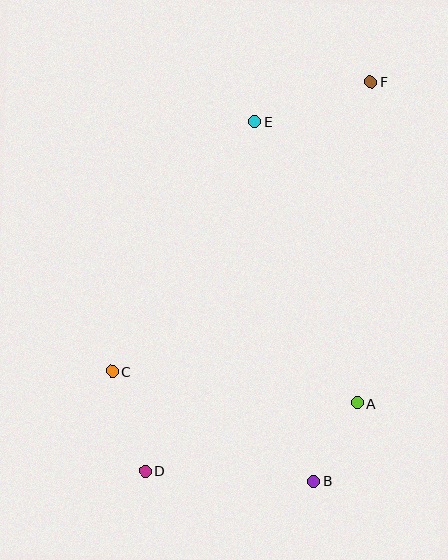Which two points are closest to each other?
Points A and B are closest to each other.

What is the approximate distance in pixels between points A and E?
The distance between A and E is approximately 299 pixels.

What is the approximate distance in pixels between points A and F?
The distance between A and F is approximately 321 pixels.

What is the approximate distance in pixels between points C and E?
The distance between C and E is approximately 288 pixels.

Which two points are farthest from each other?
Points D and F are farthest from each other.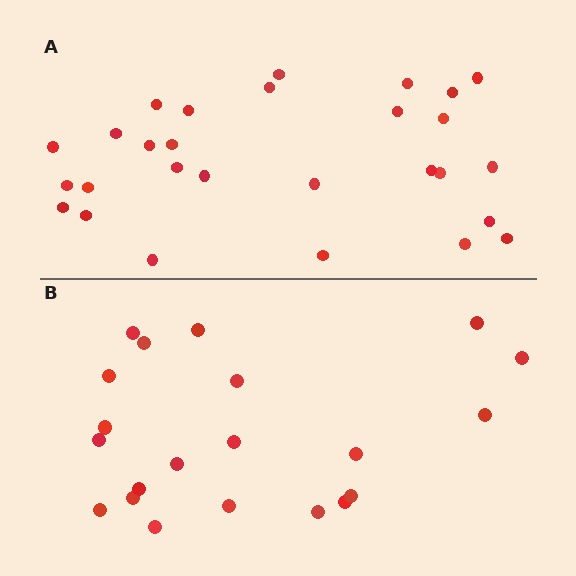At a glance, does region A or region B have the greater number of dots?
Region A (the top region) has more dots.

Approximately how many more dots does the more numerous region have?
Region A has roughly 8 or so more dots than region B.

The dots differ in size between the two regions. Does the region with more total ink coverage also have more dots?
No. Region B has more total ink coverage because its dots are larger, but region A actually contains more individual dots. Total area can be misleading — the number of items is what matters here.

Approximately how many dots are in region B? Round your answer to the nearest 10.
About 20 dots. (The exact count is 21, which rounds to 20.)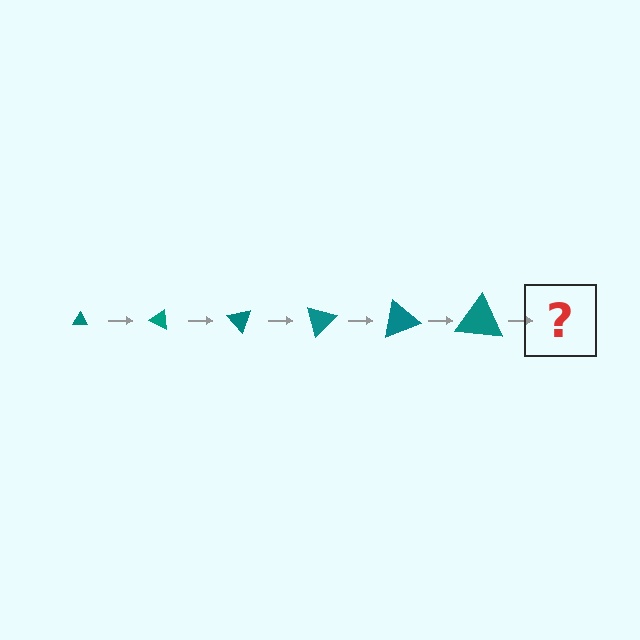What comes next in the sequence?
The next element should be a triangle, larger than the previous one and rotated 150 degrees from the start.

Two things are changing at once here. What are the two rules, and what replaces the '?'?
The two rules are that the triangle grows larger each step and it rotates 25 degrees each step. The '?' should be a triangle, larger than the previous one and rotated 150 degrees from the start.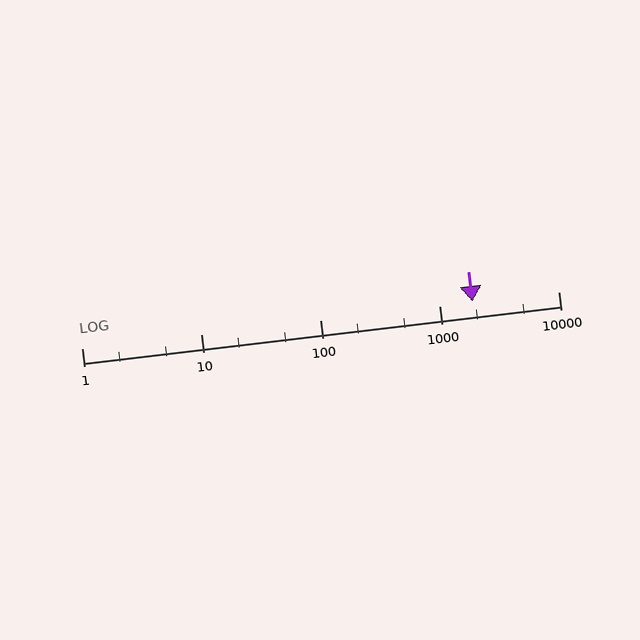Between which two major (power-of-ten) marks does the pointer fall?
The pointer is between 1000 and 10000.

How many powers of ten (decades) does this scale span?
The scale spans 4 decades, from 1 to 10000.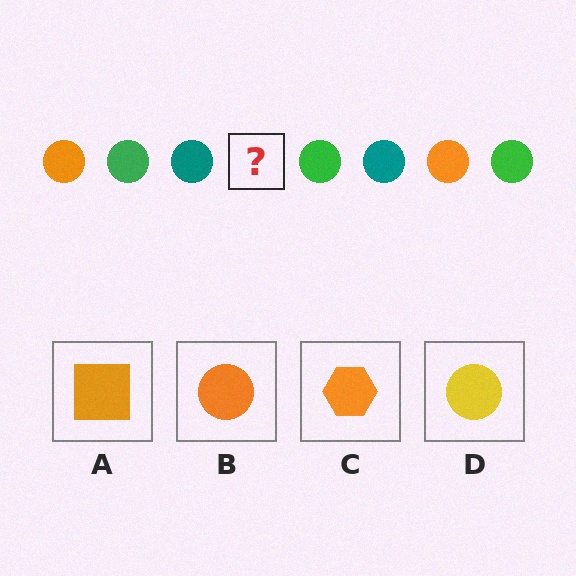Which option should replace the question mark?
Option B.